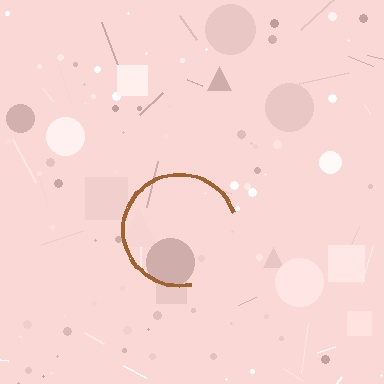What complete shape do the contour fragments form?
The contour fragments form a circle.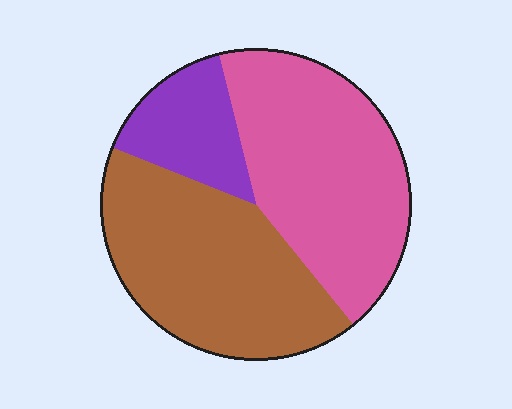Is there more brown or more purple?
Brown.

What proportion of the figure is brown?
Brown takes up between a third and a half of the figure.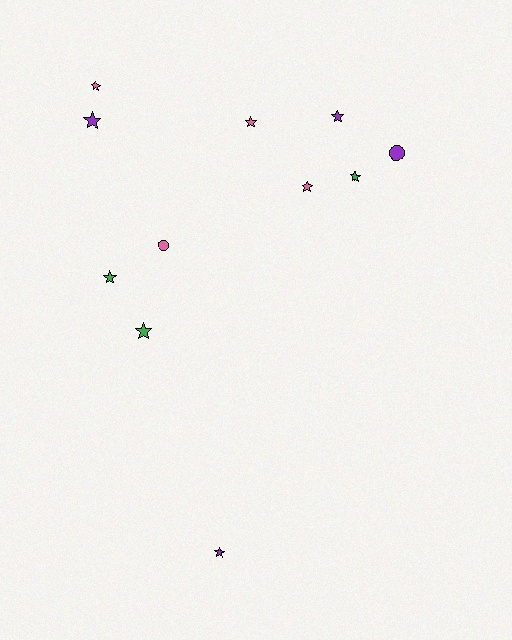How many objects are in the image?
There are 11 objects.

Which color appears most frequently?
Purple, with 4 objects.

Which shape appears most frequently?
Star, with 9 objects.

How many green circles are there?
There are no green circles.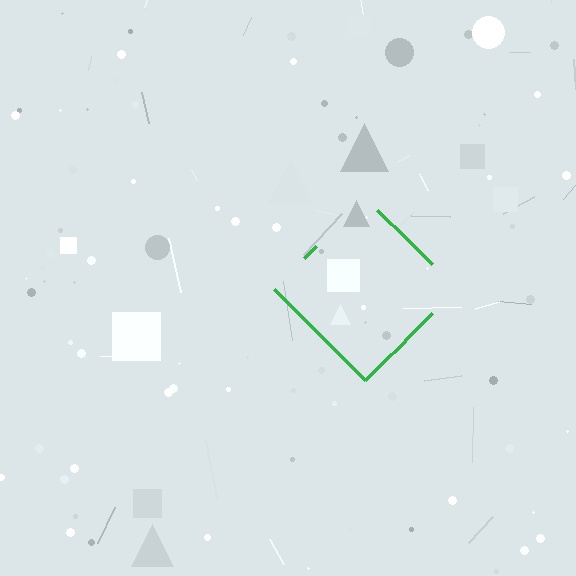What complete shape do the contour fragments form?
The contour fragments form a diamond.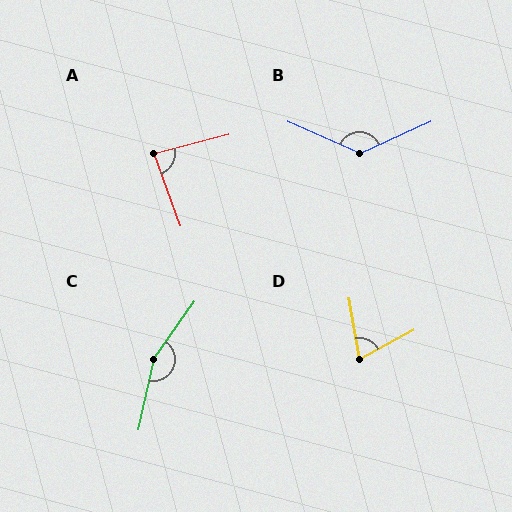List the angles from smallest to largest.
D (72°), A (85°), B (131°), C (157°).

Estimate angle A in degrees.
Approximately 85 degrees.